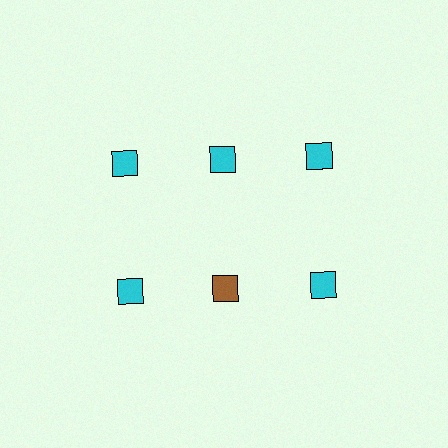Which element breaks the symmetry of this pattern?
The brown square in the second row, second from left column breaks the symmetry. All other shapes are cyan squares.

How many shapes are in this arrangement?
There are 6 shapes arranged in a grid pattern.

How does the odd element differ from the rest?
It has a different color: brown instead of cyan.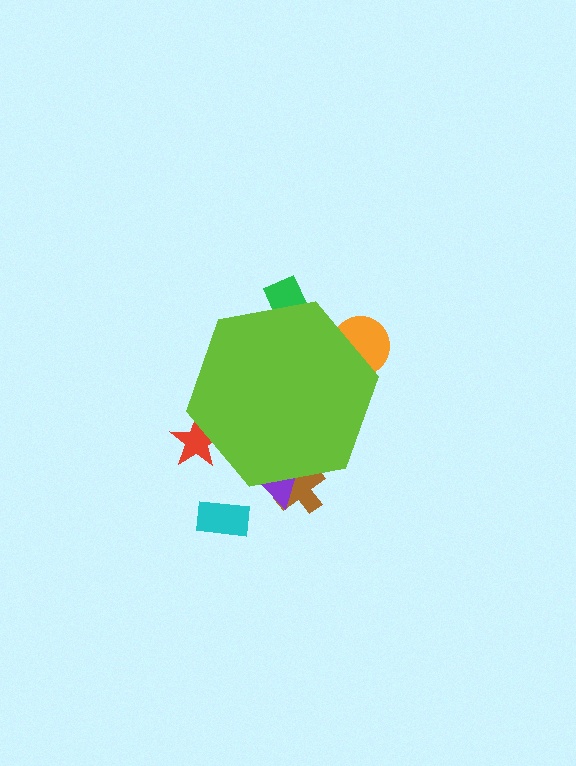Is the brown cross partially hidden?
Yes, the brown cross is partially hidden behind the lime hexagon.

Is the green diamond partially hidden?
Yes, the green diamond is partially hidden behind the lime hexagon.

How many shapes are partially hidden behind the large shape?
5 shapes are partially hidden.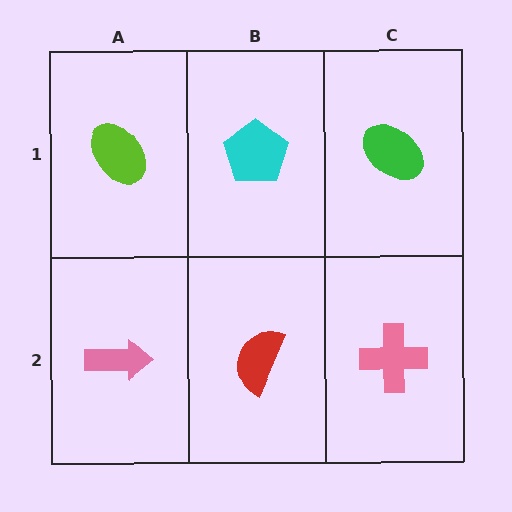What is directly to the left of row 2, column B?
A pink arrow.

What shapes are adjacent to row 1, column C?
A pink cross (row 2, column C), a cyan pentagon (row 1, column B).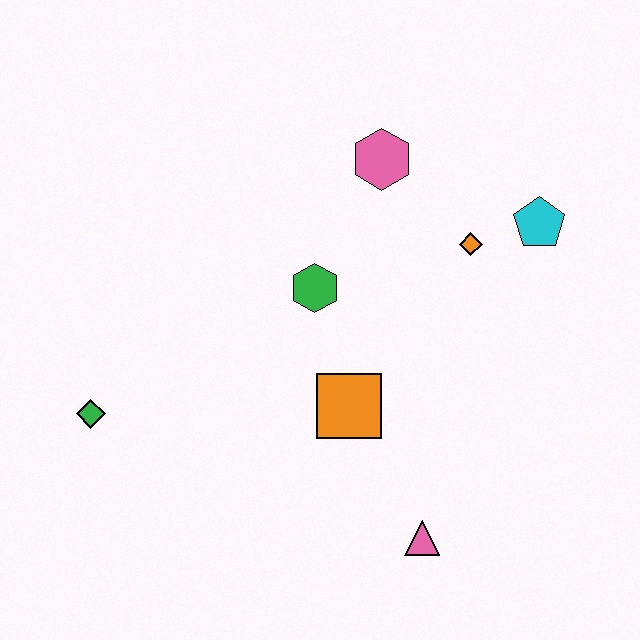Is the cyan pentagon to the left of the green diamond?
No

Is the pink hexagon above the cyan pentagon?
Yes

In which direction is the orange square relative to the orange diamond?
The orange square is below the orange diamond.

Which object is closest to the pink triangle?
The orange square is closest to the pink triangle.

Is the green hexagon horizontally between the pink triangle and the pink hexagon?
No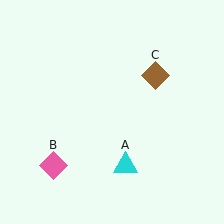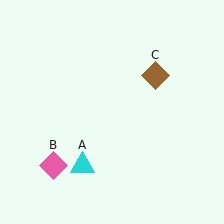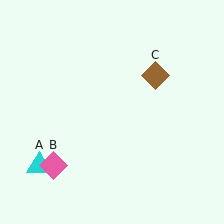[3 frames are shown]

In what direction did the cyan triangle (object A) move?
The cyan triangle (object A) moved left.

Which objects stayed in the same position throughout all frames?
Pink diamond (object B) and brown diamond (object C) remained stationary.